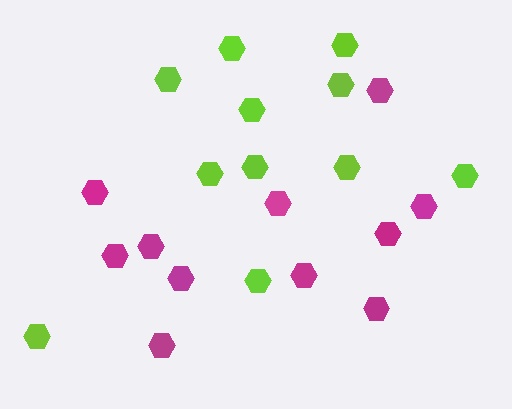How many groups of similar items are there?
There are 2 groups: one group of magenta hexagons (11) and one group of lime hexagons (11).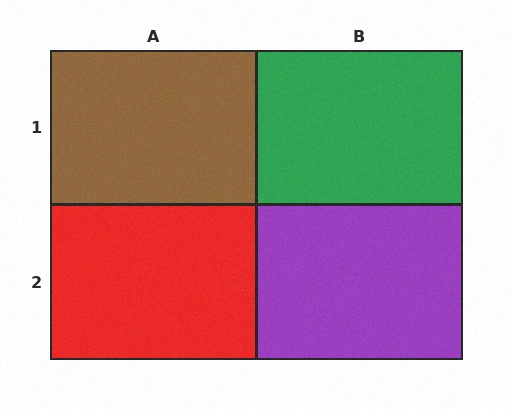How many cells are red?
1 cell is red.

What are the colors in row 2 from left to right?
Red, purple.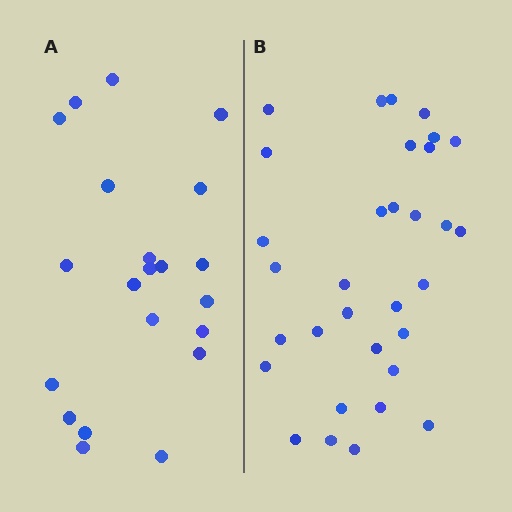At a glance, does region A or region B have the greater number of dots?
Region B (the right region) has more dots.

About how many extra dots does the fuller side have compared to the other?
Region B has roughly 12 or so more dots than region A.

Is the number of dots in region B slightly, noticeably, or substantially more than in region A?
Region B has substantially more. The ratio is roughly 1.5 to 1.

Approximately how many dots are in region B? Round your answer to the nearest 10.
About 30 dots. (The exact count is 32, which rounds to 30.)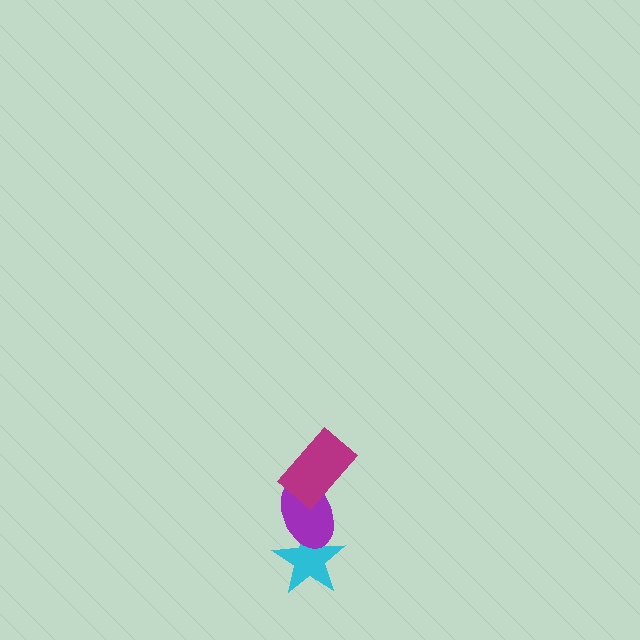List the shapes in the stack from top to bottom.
From top to bottom: the magenta rectangle, the purple ellipse, the cyan star.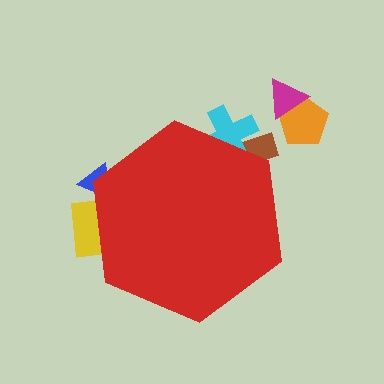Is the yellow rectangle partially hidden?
Yes, the yellow rectangle is partially hidden behind the red hexagon.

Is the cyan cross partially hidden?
Yes, the cyan cross is partially hidden behind the red hexagon.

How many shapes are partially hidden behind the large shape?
4 shapes are partially hidden.